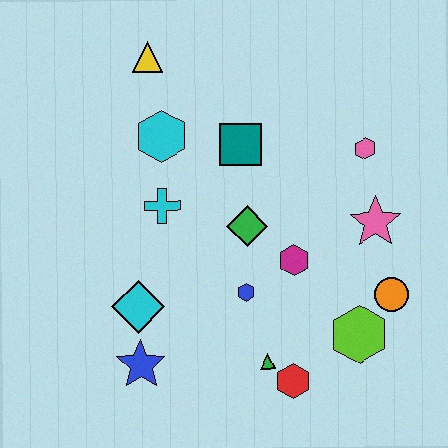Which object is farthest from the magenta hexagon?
The yellow triangle is farthest from the magenta hexagon.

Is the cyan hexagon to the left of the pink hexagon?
Yes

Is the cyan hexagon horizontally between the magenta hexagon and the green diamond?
No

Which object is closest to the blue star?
The cyan diamond is closest to the blue star.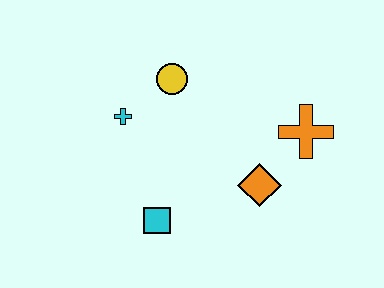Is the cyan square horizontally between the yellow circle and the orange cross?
No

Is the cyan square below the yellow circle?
Yes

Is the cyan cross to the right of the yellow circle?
No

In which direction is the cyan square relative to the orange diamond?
The cyan square is to the left of the orange diamond.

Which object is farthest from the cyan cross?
The orange cross is farthest from the cyan cross.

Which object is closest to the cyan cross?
The yellow circle is closest to the cyan cross.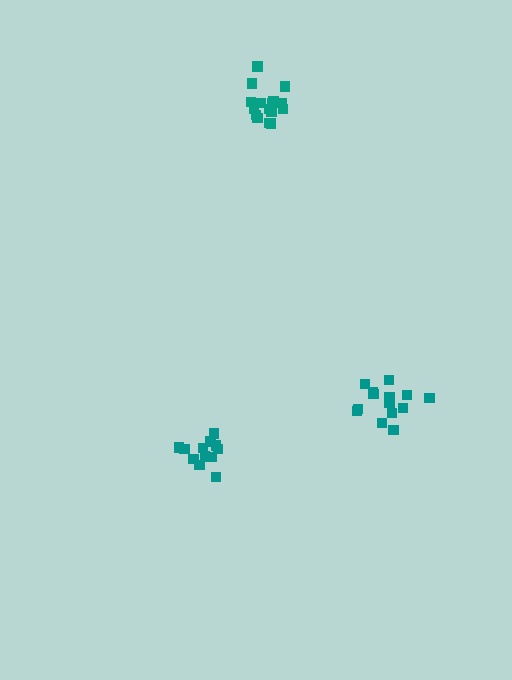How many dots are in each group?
Group 1: 12 dots, Group 2: 14 dots, Group 3: 16 dots (42 total).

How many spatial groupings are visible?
There are 3 spatial groupings.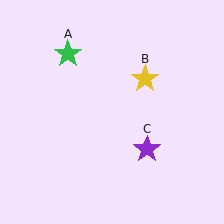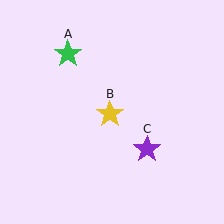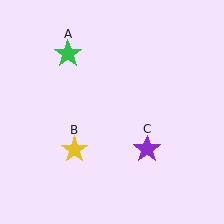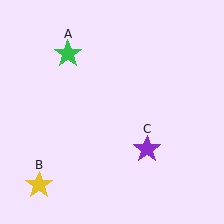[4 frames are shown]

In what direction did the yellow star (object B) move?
The yellow star (object B) moved down and to the left.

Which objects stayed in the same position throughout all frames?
Green star (object A) and purple star (object C) remained stationary.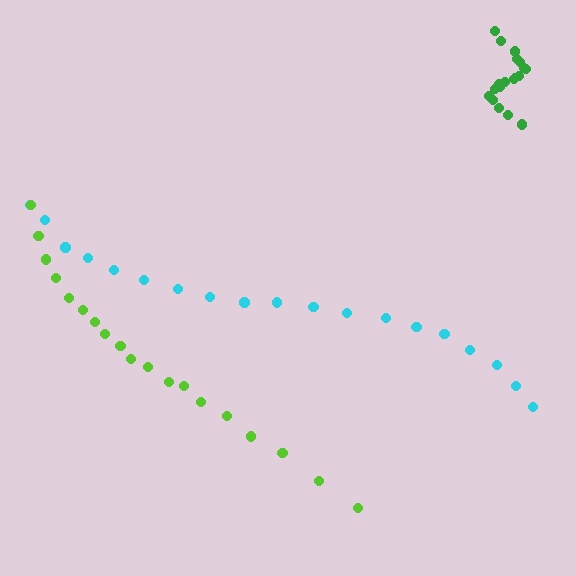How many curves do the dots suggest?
There are 3 distinct paths.